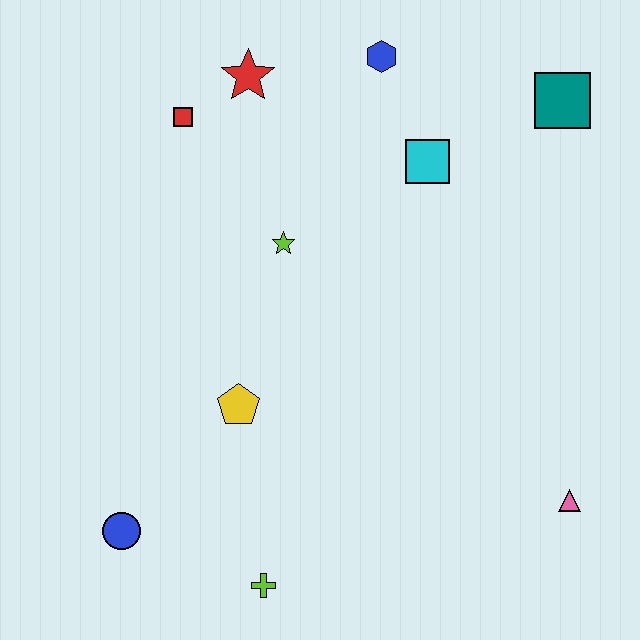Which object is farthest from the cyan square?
The blue circle is farthest from the cyan square.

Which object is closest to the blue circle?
The lime cross is closest to the blue circle.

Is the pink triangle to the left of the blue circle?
No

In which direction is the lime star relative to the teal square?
The lime star is to the left of the teal square.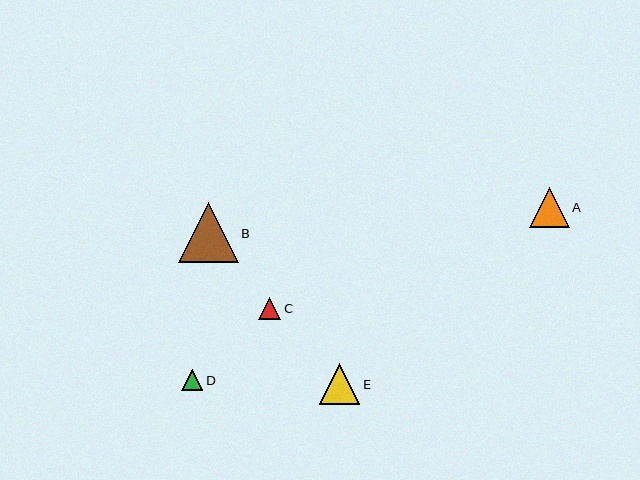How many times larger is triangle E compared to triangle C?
Triangle E is approximately 1.8 times the size of triangle C.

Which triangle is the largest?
Triangle B is the largest with a size of approximately 60 pixels.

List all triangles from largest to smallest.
From largest to smallest: B, E, A, C, D.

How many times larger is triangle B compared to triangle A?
Triangle B is approximately 1.5 times the size of triangle A.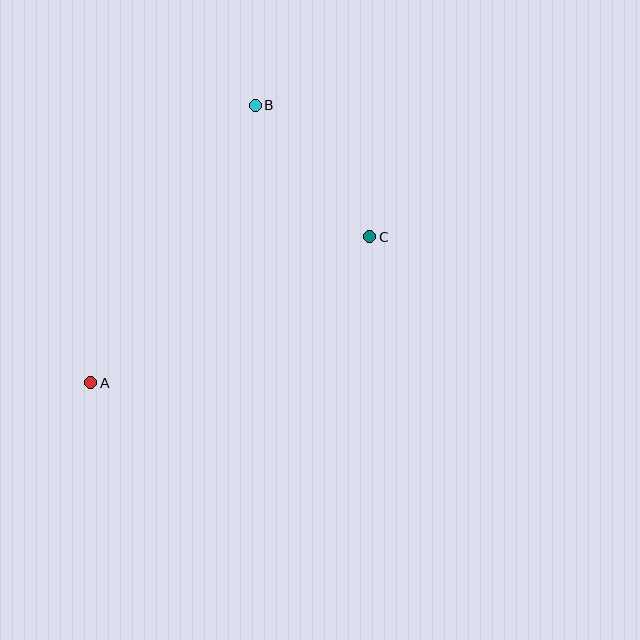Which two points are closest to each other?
Points B and C are closest to each other.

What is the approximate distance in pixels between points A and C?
The distance between A and C is approximately 315 pixels.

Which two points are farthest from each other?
Points A and B are farthest from each other.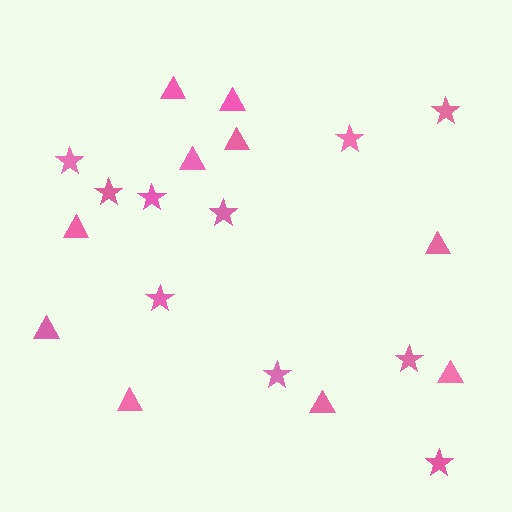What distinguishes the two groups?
There are 2 groups: one group of triangles (10) and one group of stars (10).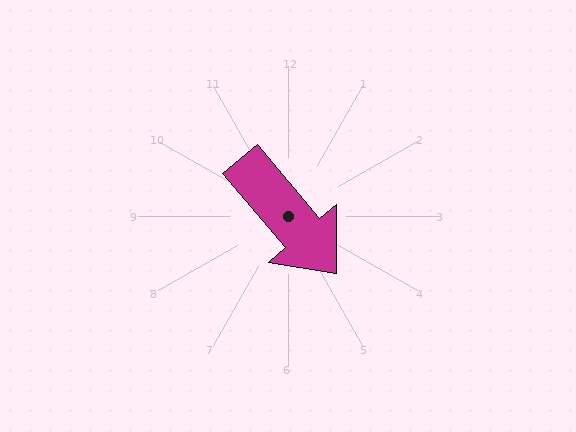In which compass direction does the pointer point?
Southeast.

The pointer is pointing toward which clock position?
Roughly 5 o'clock.